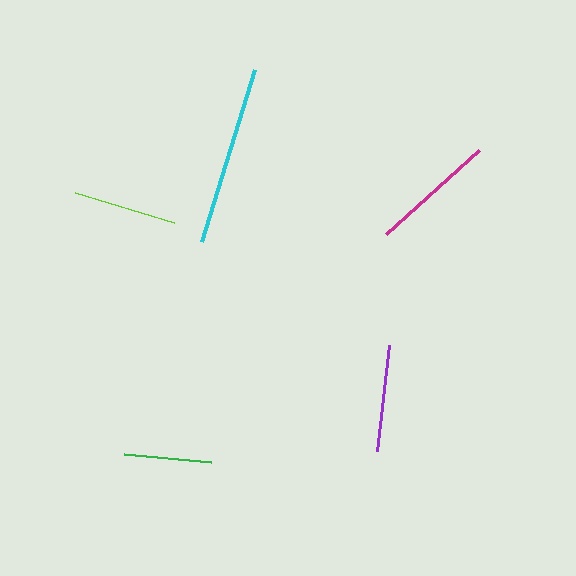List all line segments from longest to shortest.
From longest to shortest: cyan, magenta, purple, lime, green.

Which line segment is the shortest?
The green line is the shortest at approximately 87 pixels.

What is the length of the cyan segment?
The cyan segment is approximately 180 pixels long.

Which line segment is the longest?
The cyan line is the longest at approximately 180 pixels.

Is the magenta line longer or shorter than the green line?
The magenta line is longer than the green line.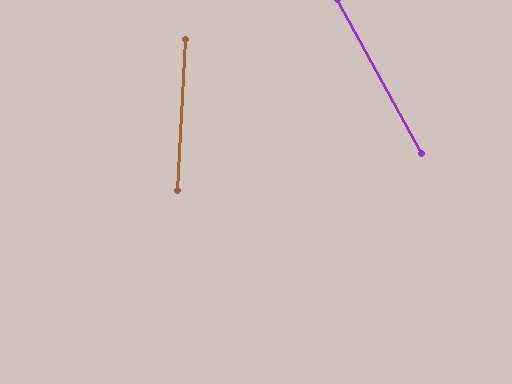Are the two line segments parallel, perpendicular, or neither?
Neither parallel nor perpendicular — they differ by about 32°.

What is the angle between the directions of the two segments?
Approximately 32 degrees.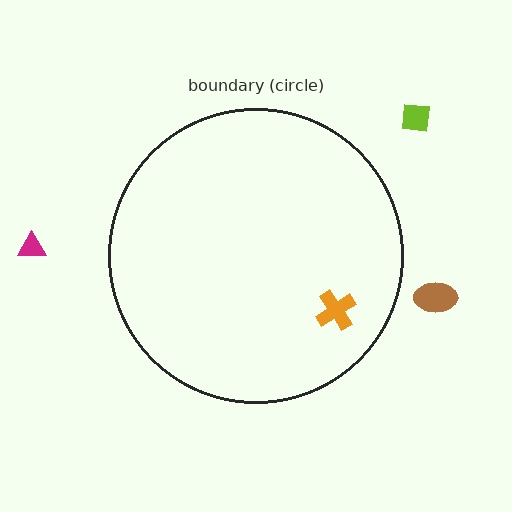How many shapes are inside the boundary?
1 inside, 3 outside.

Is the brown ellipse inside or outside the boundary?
Outside.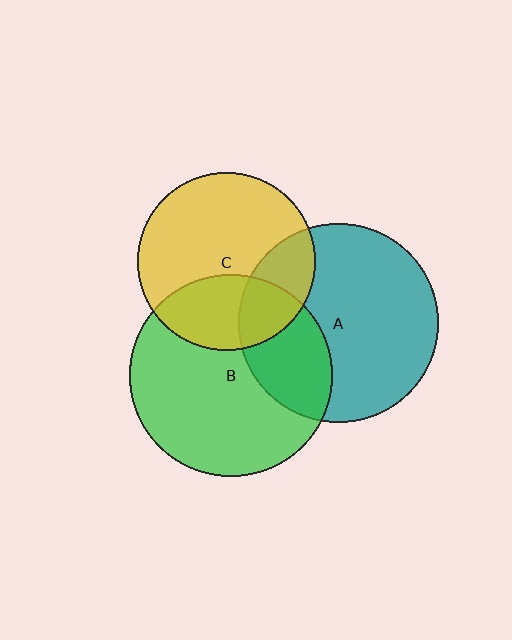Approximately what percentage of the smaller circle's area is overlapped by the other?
Approximately 30%.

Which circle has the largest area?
Circle B (green).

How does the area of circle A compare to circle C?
Approximately 1.3 times.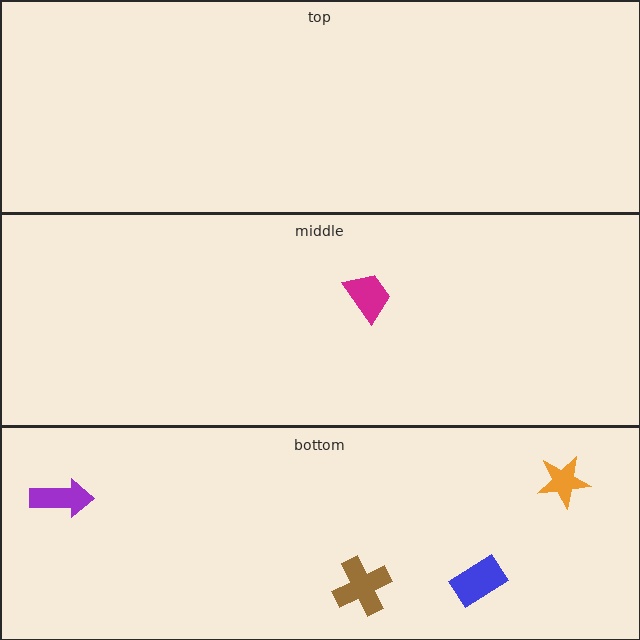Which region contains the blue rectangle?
The bottom region.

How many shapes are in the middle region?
1.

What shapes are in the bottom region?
The brown cross, the orange star, the purple arrow, the blue rectangle.